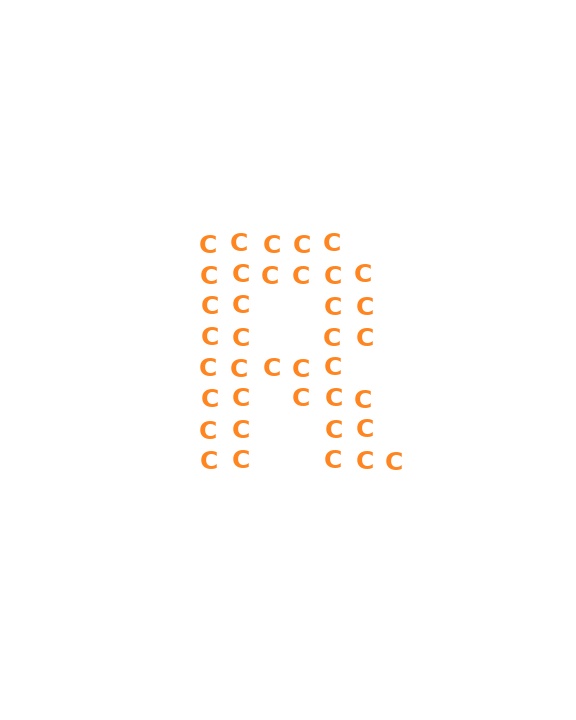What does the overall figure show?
The overall figure shows the letter R.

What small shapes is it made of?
It is made of small letter C's.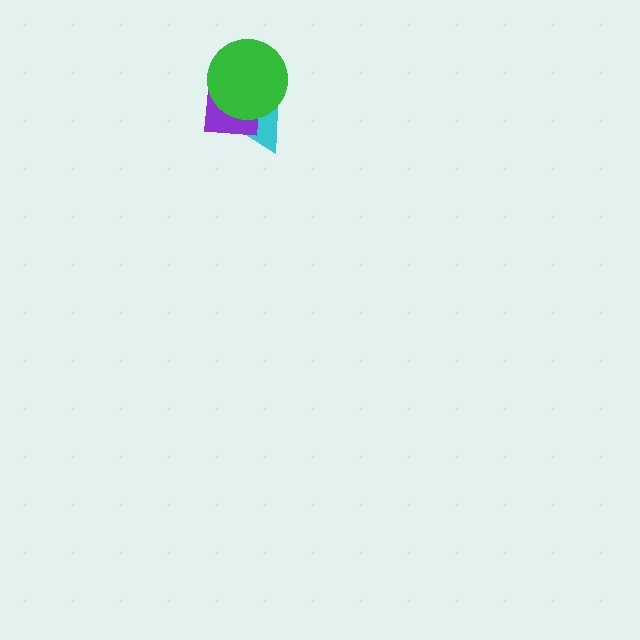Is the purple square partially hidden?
Yes, it is partially covered by another shape.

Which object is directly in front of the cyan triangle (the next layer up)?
The purple square is directly in front of the cyan triangle.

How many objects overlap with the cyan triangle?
2 objects overlap with the cyan triangle.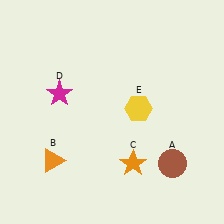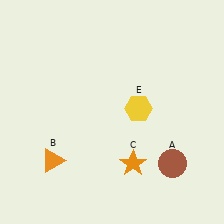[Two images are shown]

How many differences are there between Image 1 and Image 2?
There is 1 difference between the two images.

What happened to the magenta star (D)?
The magenta star (D) was removed in Image 2. It was in the top-left area of Image 1.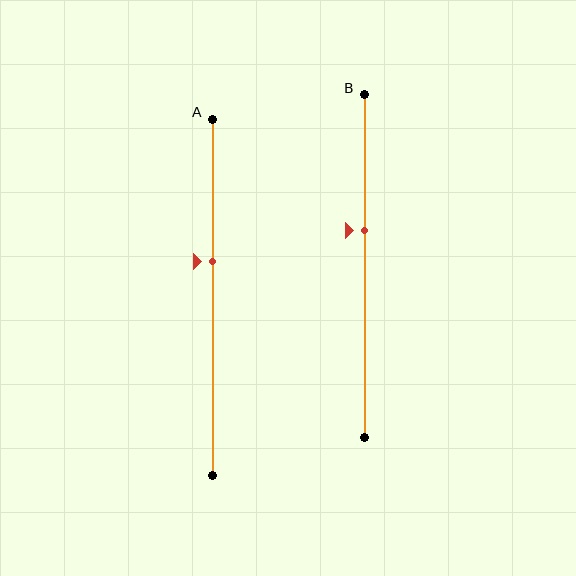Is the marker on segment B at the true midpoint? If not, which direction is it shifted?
No, the marker on segment B is shifted upward by about 10% of the segment length.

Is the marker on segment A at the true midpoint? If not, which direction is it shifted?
No, the marker on segment A is shifted upward by about 10% of the segment length.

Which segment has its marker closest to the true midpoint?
Segment A has its marker closest to the true midpoint.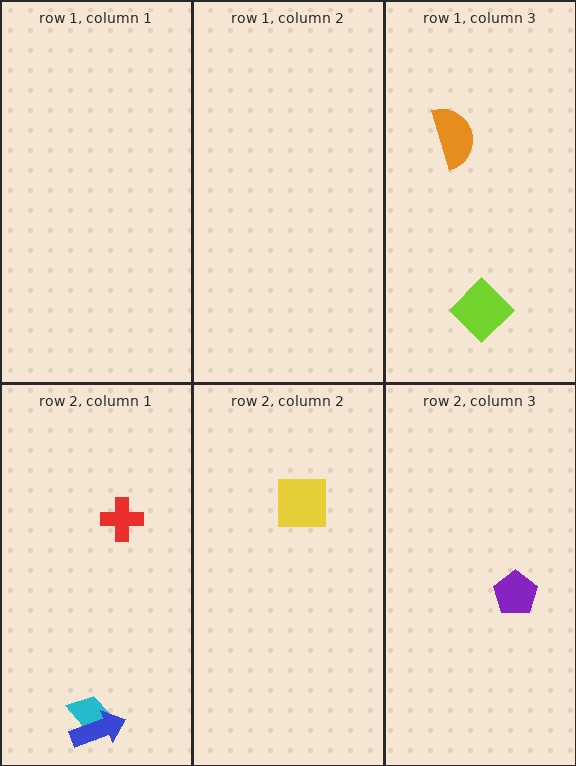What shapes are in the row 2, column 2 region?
The yellow square.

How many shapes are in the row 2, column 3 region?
1.